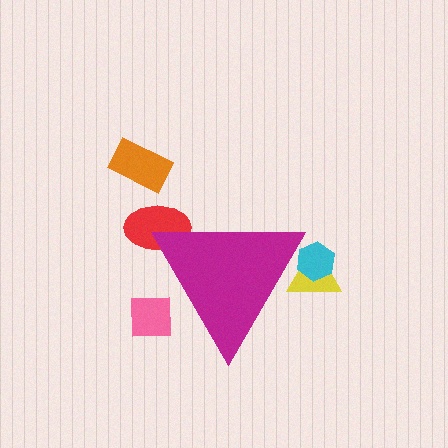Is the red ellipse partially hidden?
Yes, the red ellipse is partially hidden behind the magenta triangle.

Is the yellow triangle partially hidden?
Yes, the yellow triangle is partially hidden behind the magenta triangle.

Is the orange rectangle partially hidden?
No, the orange rectangle is fully visible.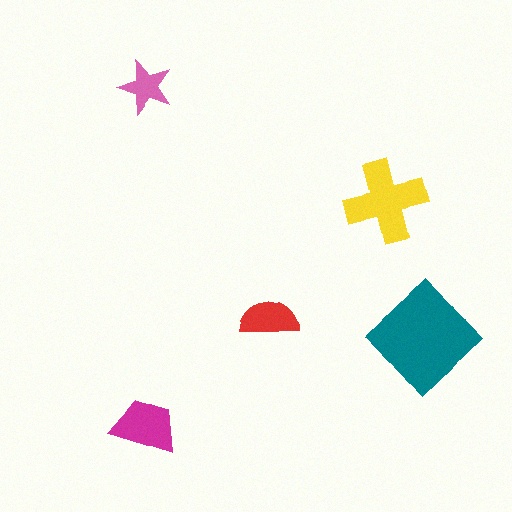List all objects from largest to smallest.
The teal diamond, the yellow cross, the magenta trapezoid, the red semicircle, the pink star.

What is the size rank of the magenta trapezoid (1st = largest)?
3rd.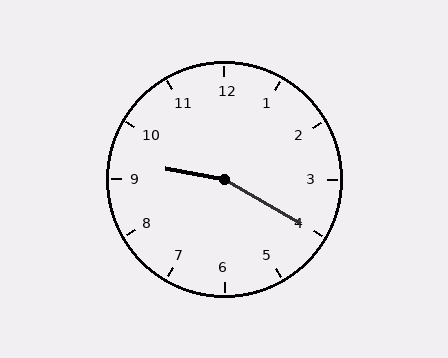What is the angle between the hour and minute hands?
Approximately 160 degrees.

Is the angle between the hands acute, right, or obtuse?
It is obtuse.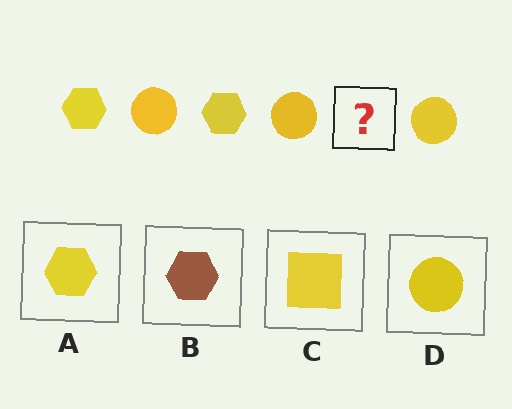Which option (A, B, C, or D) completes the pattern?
A.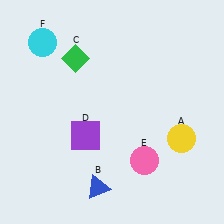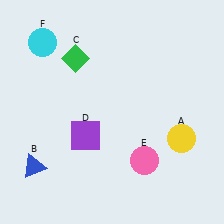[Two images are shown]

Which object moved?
The blue triangle (B) moved left.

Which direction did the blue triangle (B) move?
The blue triangle (B) moved left.